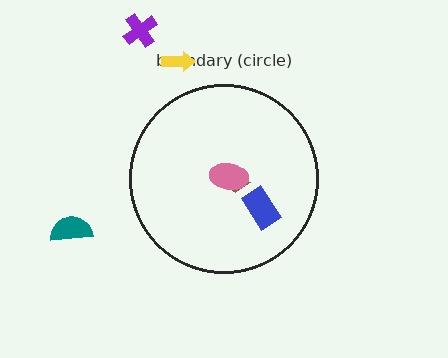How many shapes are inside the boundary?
3 inside, 3 outside.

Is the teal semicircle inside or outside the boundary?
Outside.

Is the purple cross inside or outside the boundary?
Outside.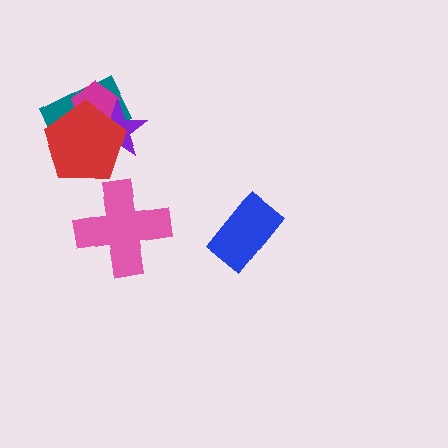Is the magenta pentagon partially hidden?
Yes, it is partially covered by another shape.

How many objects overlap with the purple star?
3 objects overlap with the purple star.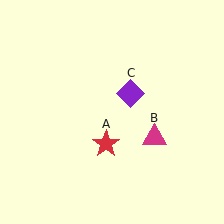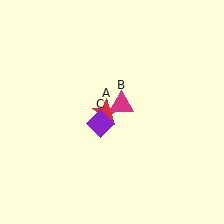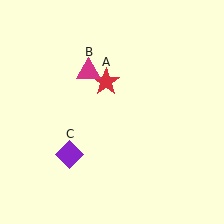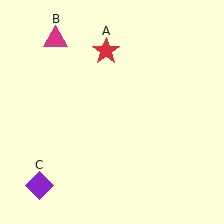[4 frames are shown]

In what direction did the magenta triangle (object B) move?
The magenta triangle (object B) moved up and to the left.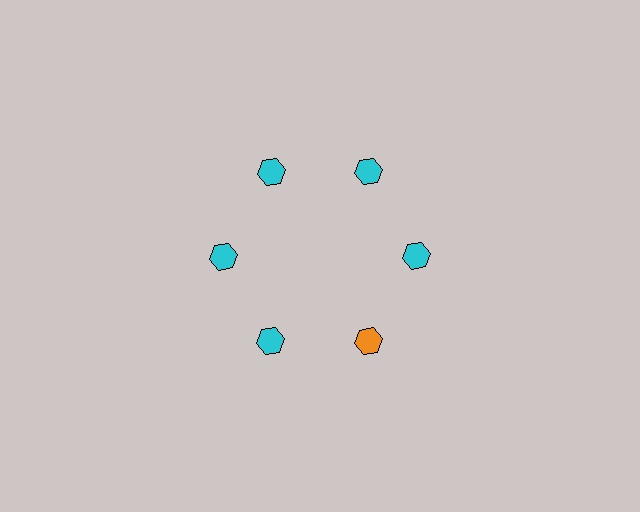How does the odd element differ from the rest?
It has a different color: orange instead of cyan.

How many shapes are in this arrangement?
There are 6 shapes arranged in a ring pattern.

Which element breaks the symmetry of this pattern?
The orange hexagon at roughly the 5 o'clock position breaks the symmetry. All other shapes are cyan hexagons.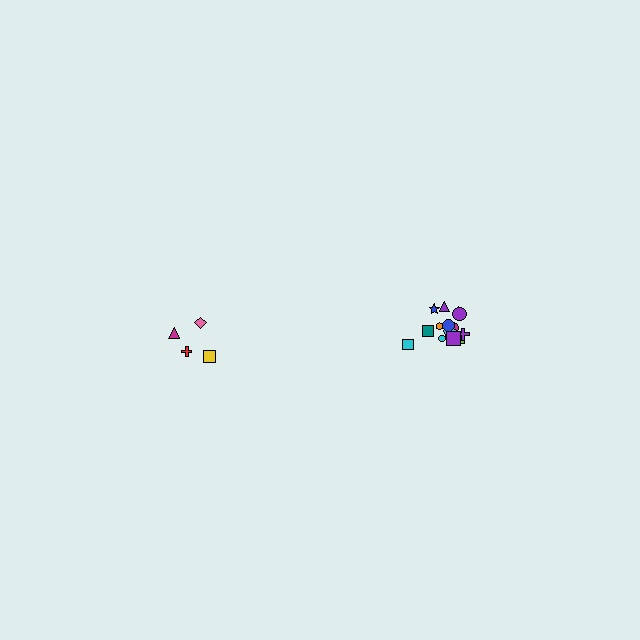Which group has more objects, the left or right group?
The right group.